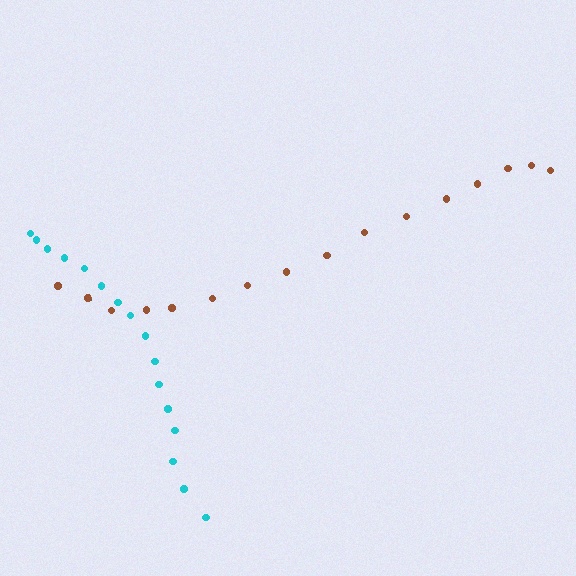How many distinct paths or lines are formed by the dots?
There are 2 distinct paths.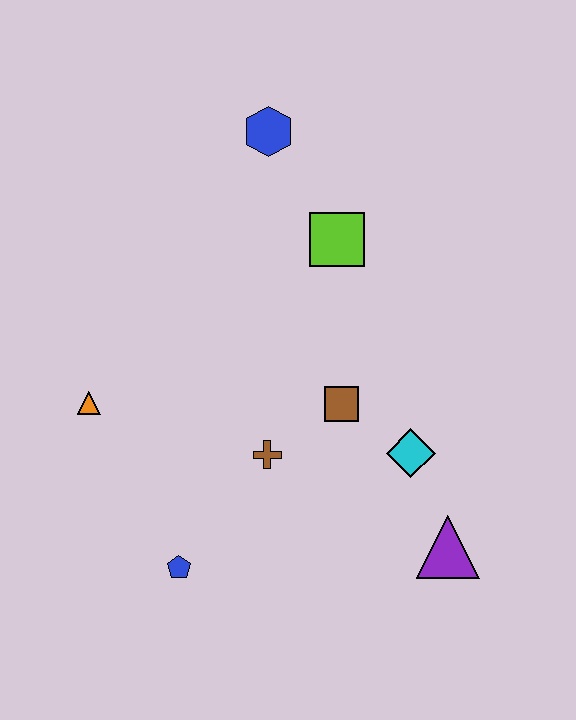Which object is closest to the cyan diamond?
The brown square is closest to the cyan diamond.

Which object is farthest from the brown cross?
The blue hexagon is farthest from the brown cross.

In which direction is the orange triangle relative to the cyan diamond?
The orange triangle is to the left of the cyan diamond.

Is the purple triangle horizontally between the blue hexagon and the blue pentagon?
No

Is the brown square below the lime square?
Yes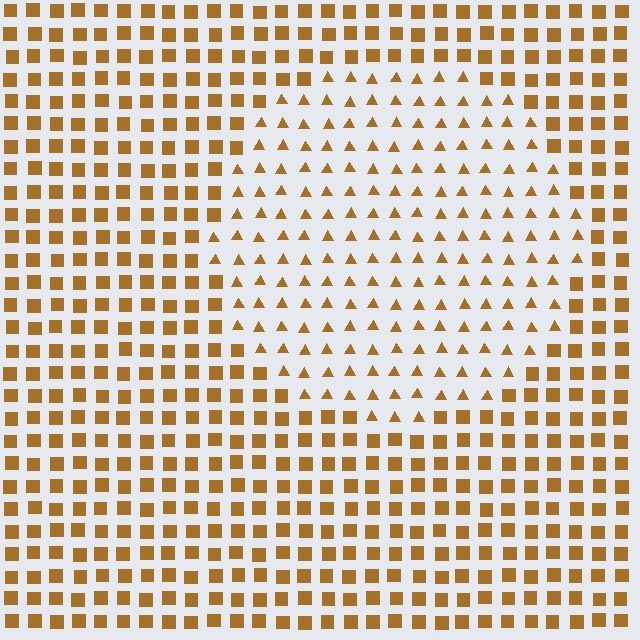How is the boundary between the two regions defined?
The boundary is defined by a change in element shape: triangles inside vs. squares outside. All elements share the same color and spacing.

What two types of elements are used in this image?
The image uses triangles inside the circle region and squares outside it.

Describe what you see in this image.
The image is filled with small brown elements arranged in a uniform grid. A circle-shaped region contains triangles, while the surrounding area contains squares. The boundary is defined purely by the change in element shape.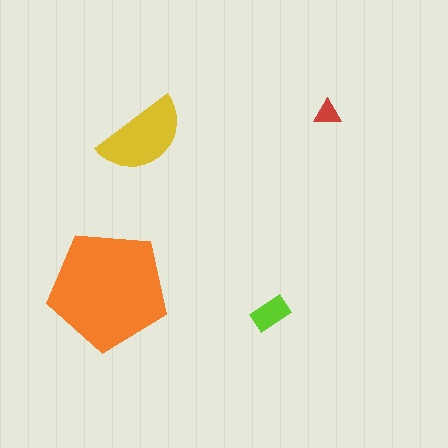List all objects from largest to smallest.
The orange pentagon, the yellow semicircle, the lime rectangle, the red triangle.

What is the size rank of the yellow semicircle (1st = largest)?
2nd.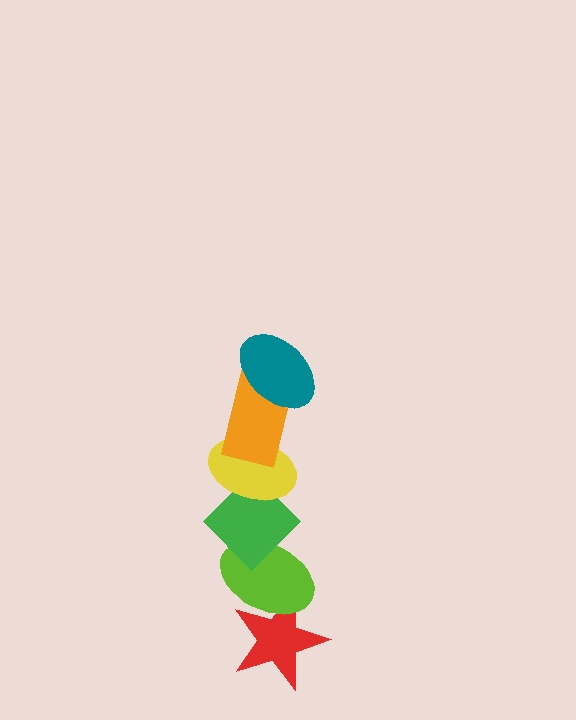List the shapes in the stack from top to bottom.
From top to bottom: the teal ellipse, the orange rectangle, the yellow ellipse, the green diamond, the lime ellipse, the red star.